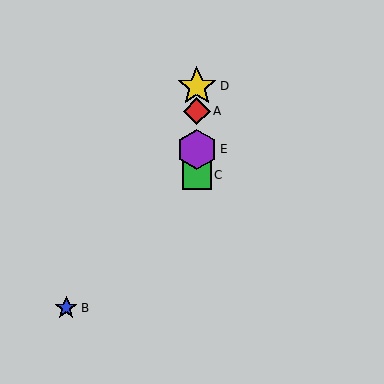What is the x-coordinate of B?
Object B is at x≈66.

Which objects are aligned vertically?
Objects A, C, D, E are aligned vertically.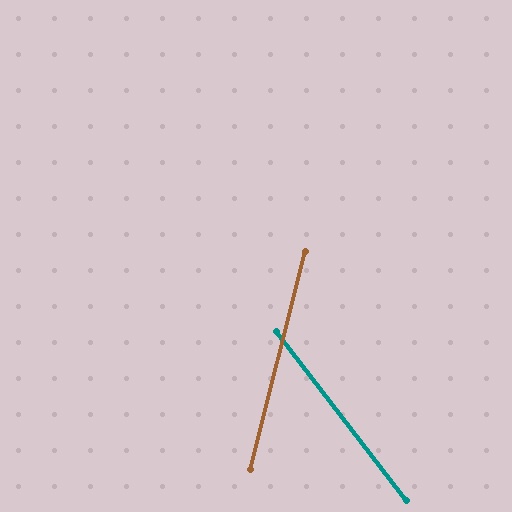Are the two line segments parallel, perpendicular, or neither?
Neither parallel nor perpendicular — they differ by about 52°.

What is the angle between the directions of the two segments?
Approximately 52 degrees.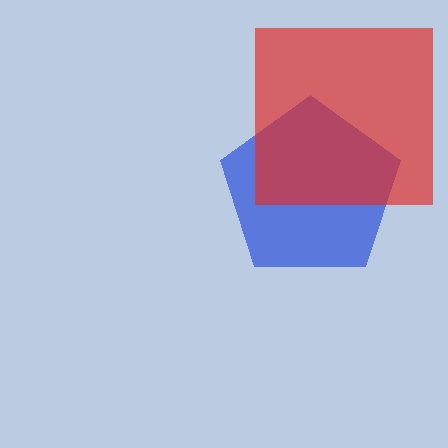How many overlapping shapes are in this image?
There are 2 overlapping shapes in the image.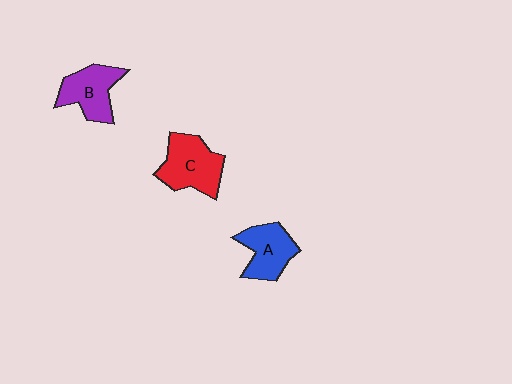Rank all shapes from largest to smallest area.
From largest to smallest: C (red), B (purple), A (blue).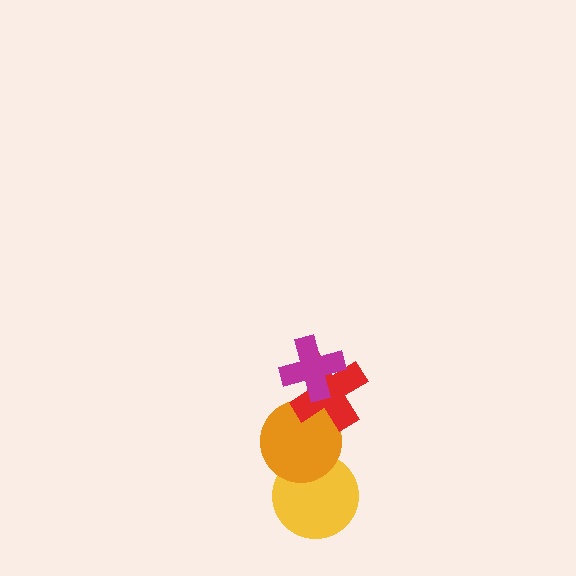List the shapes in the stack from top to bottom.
From top to bottom: the magenta cross, the red cross, the orange circle, the yellow circle.